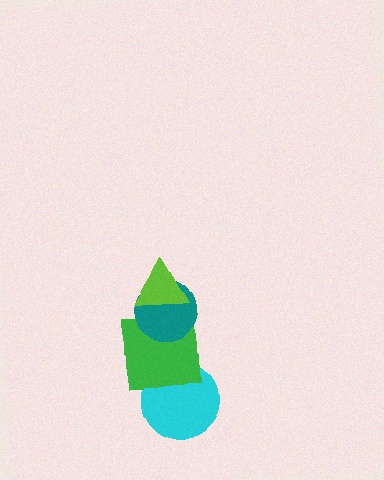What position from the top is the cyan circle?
The cyan circle is 4th from the top.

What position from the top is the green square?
The green square is 3rd from the top.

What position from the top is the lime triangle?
The lime triangle is 1st from the top.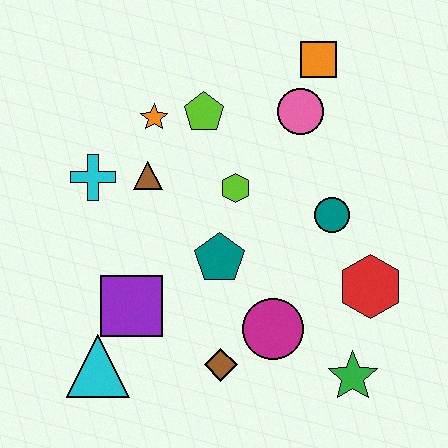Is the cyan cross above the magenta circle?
Yes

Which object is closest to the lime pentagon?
The orange star is closest to the lime pentagon.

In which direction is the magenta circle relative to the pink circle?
The magenta circle is below the pink circle.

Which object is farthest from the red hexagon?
The cyan cross is farthest from the red hexagon.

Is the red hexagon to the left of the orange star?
No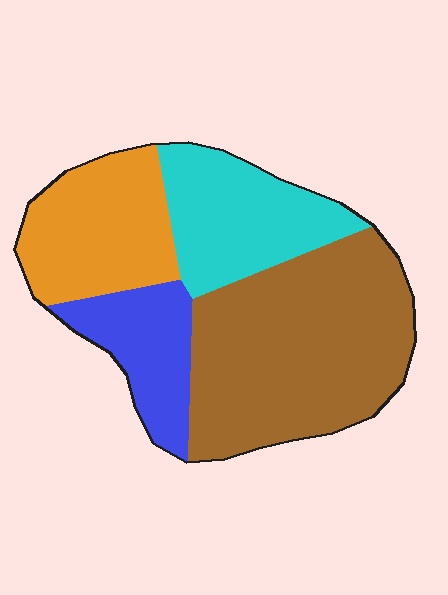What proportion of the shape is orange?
Orange takes up about one fifth (1/5) of the shape.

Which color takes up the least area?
Blue, at roughly 15%.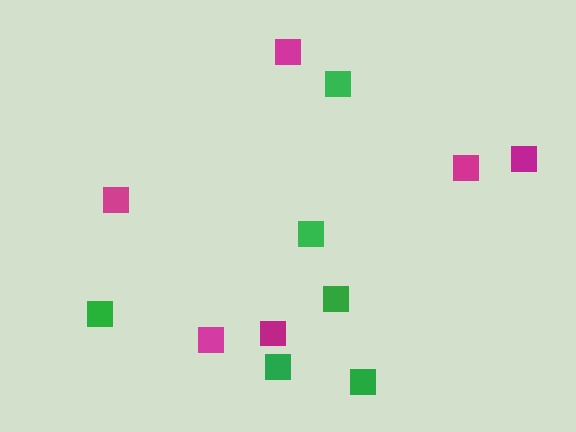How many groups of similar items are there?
There are 2 groups: one group of green squares (6) and one group of magenta squares (6).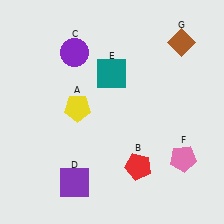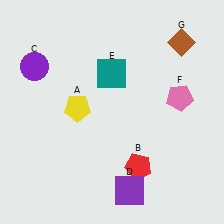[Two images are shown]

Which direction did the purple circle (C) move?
The purple circle (C) moved left.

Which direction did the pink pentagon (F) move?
The pink pentagon (F) moved up.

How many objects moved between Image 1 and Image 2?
3 objects moved between the two images.